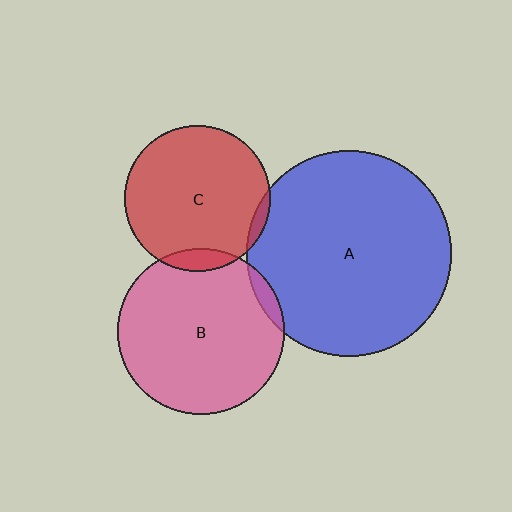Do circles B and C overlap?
Yes.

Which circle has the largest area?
Circle A (blue).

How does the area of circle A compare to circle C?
Approximately 2.0 times.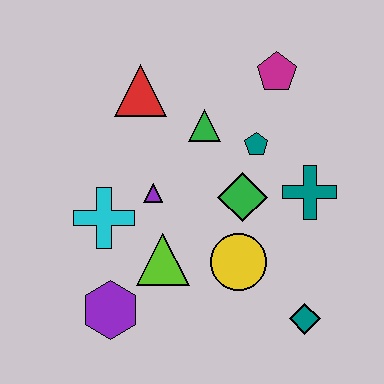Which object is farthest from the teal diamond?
The red triangle is farthest from the teal diamond.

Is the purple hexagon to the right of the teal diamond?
No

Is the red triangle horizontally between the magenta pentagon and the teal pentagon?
No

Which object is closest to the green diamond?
The teal pentagon is closest to the green diamond.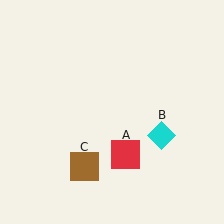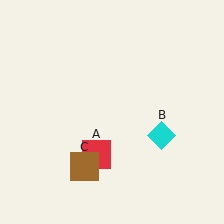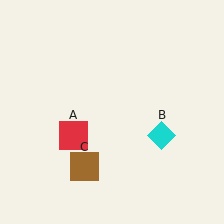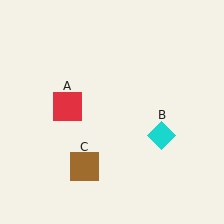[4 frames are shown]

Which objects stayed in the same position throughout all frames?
Cyan diamond (object B) and brown square (object C) remained stationary.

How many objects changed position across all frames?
1 object changed position: red square (object A).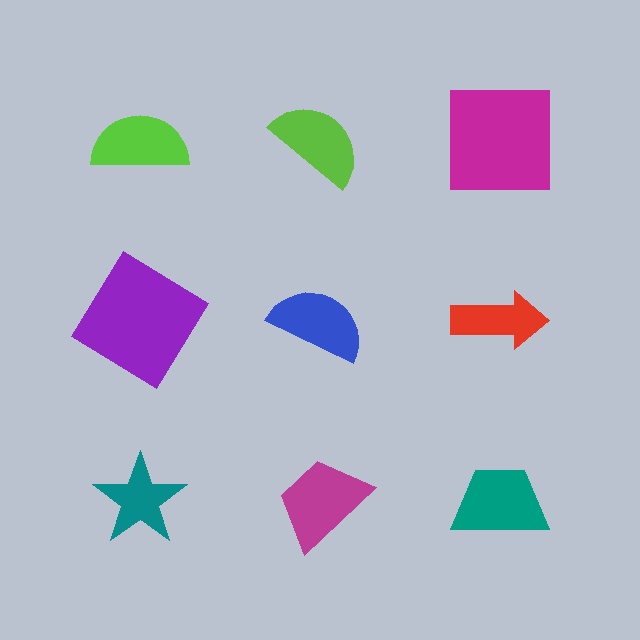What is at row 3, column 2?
A magenta trapezoid.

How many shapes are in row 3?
3 shapes.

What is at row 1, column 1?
A lime semicircle.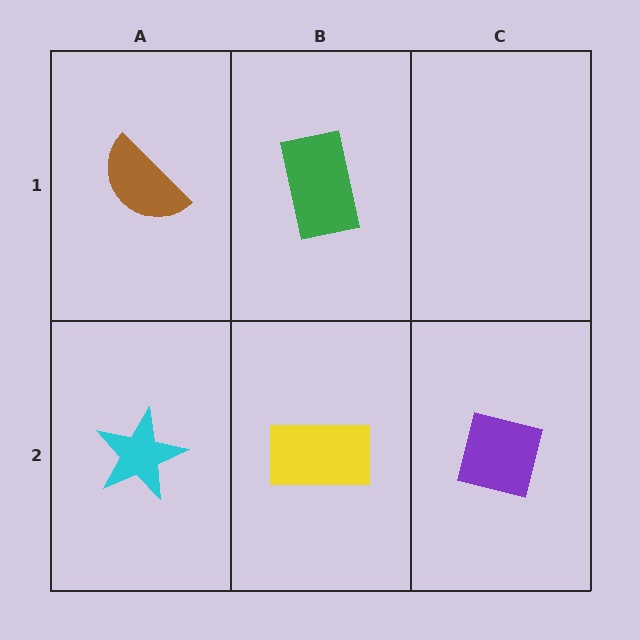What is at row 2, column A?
A cyan star.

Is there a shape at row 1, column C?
No, that cell is empty.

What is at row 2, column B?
A yellow rectangle.